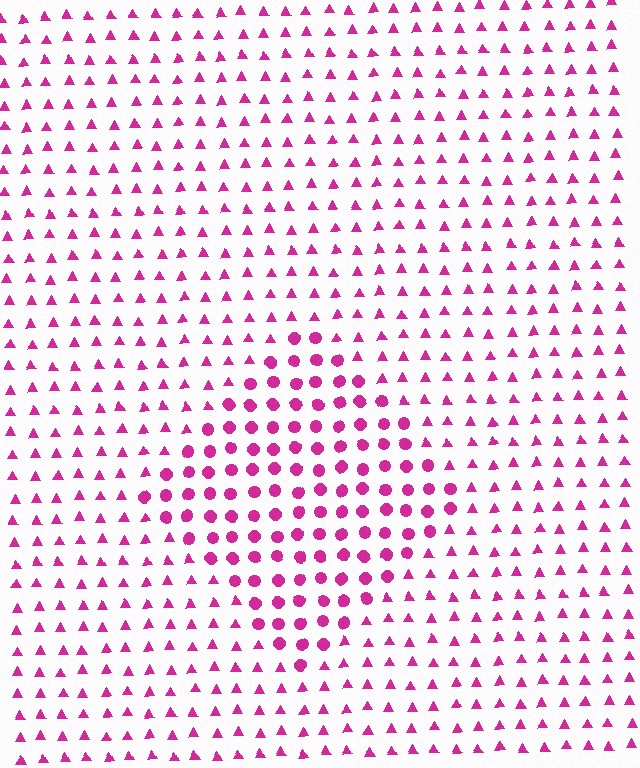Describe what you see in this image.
The image is filled with small magenta elements arranged in a uniform grid. A diamond-shaped region contains circles, while the surrounding area contains triangles. The boundary is defined purely by the change in element shape.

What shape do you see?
I see a diamond.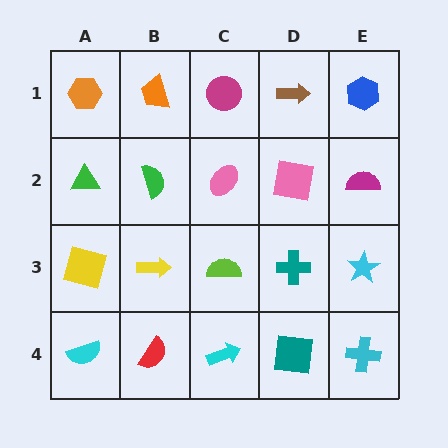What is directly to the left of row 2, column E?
A pink square.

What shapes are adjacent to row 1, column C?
A pink ellipse (row 2, column C), an orange trapezoid (row 1, column B), a brown arrow (row 1, column D).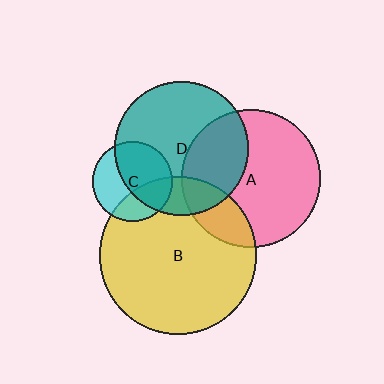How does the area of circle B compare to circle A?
Approximately 1.3 times.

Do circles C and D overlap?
Yes.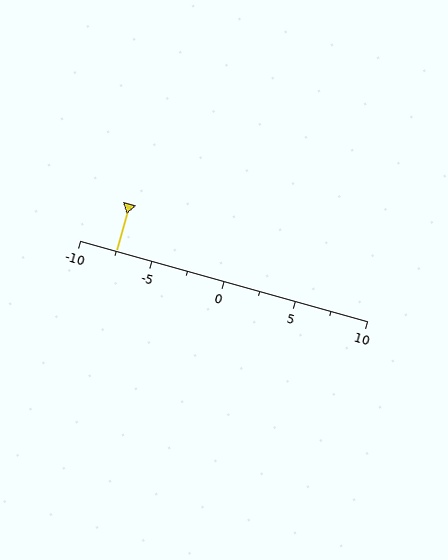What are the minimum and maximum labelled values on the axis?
The axis runs from -10 to 10.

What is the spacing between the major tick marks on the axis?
The major ticks are spaced 5 apart.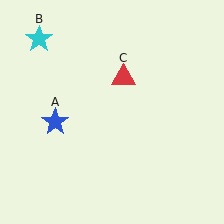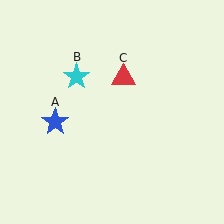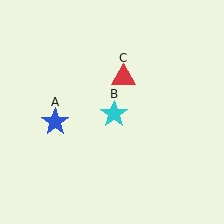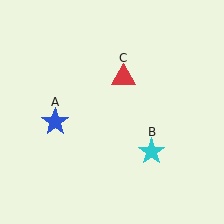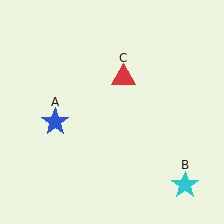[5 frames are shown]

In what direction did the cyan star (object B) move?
The cyan star (object B) moved down and to the right.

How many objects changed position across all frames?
1 object changed position: cyan star (object B).